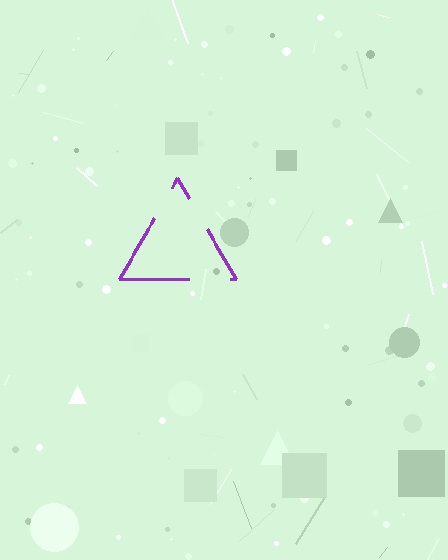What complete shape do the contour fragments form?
The contour fragments form a triangle.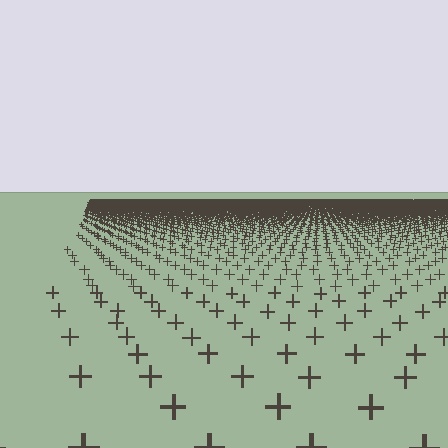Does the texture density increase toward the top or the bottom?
Density increases toward the top.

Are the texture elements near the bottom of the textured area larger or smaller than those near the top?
Larger. Near the bottom, elements are closer to the viewer and appear at a bigger on-screen size.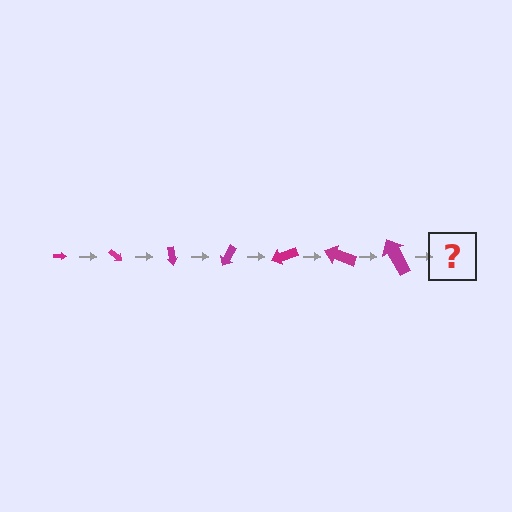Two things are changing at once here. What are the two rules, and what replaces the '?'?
The two rules are that the arrow grows larger each step and it rotates 40 degrees each step. The '?' should be an arrow, larger than the previous one and rotated 280 degrees from the start.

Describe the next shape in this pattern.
It should be an arrow, larger than the previous one and rotated 280 degrees from the start.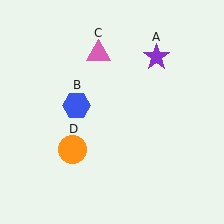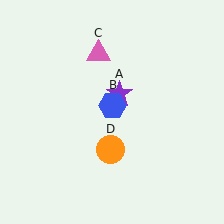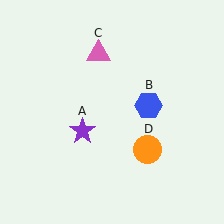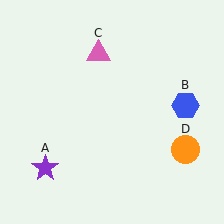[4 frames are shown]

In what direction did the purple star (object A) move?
The purple star (object A) moved down and to the left.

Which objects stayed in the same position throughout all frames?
Pink triangle (object C) remained stationary.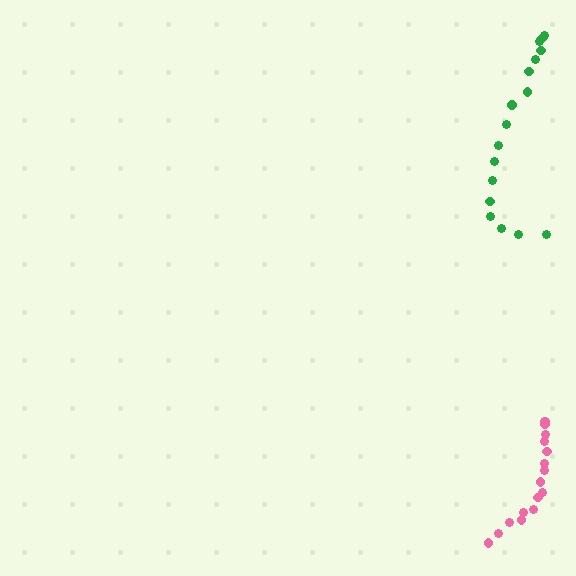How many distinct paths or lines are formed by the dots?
There are 2 distinct paths.